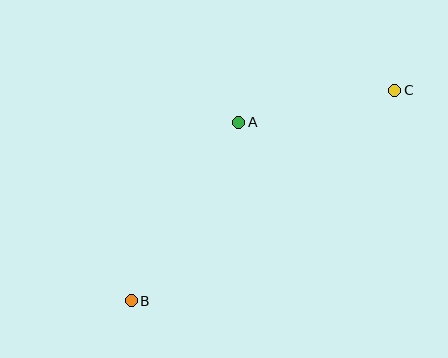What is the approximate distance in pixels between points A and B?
The distance between A and B is approximately 208 pixels.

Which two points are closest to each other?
Points A and C are closest to each other.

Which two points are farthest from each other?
Points B and C are farthest from each other.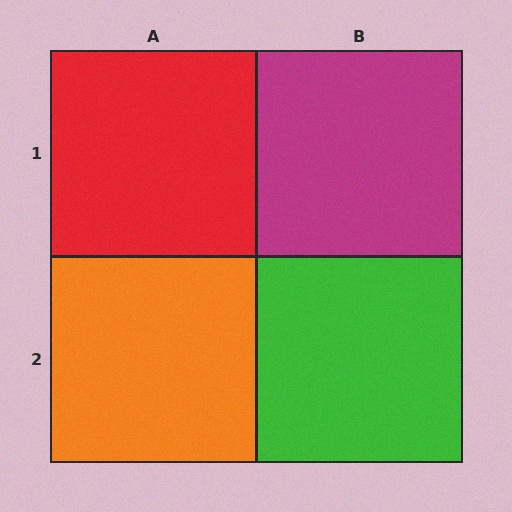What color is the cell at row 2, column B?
Green.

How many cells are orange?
1 cell is orange.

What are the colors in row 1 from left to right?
Red, magenta.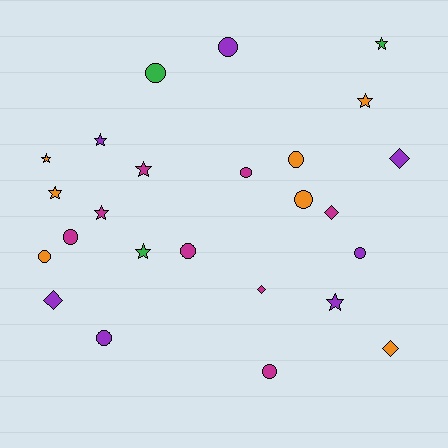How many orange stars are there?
There are 3 orange stars.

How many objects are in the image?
There are 25 objects.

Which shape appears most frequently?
Circle, with 11 objects.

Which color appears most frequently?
Magenta, with 8 objects.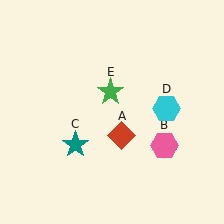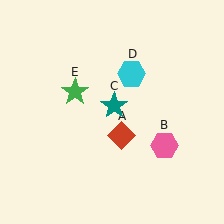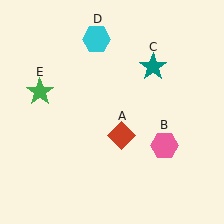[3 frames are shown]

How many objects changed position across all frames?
3 objects changed position: teal star (object C), cyan hexagon (object D), green star (object E).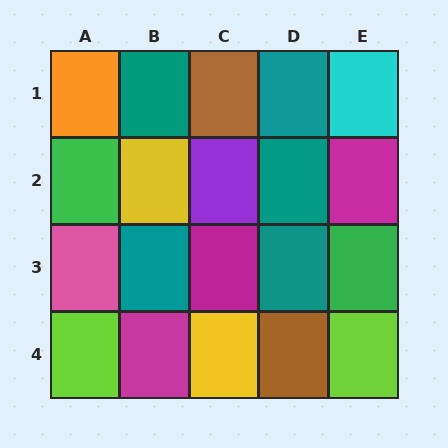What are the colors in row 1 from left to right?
Orange, teal, brown, teal, cyan.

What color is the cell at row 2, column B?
Yellow.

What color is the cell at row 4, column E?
Lime.